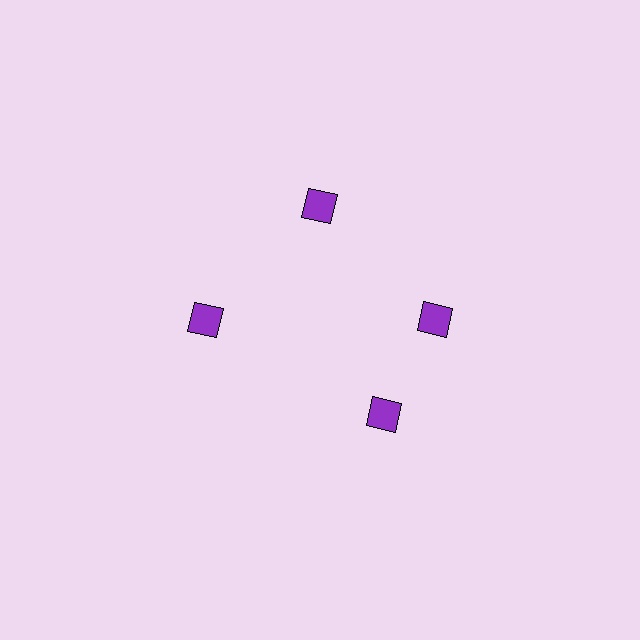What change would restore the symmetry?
The symmetry would be restored by rotating it back into even spacing with its neighbors so that all 4 diamonds sit at equal angles and equal distance from the center.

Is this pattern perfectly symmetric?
No. The 4 purple diamonds are arranged in a ring, but one element near the 6 o'clock position is rotated out of alignment along the ring, breaking the 4-fold rotational symmetry.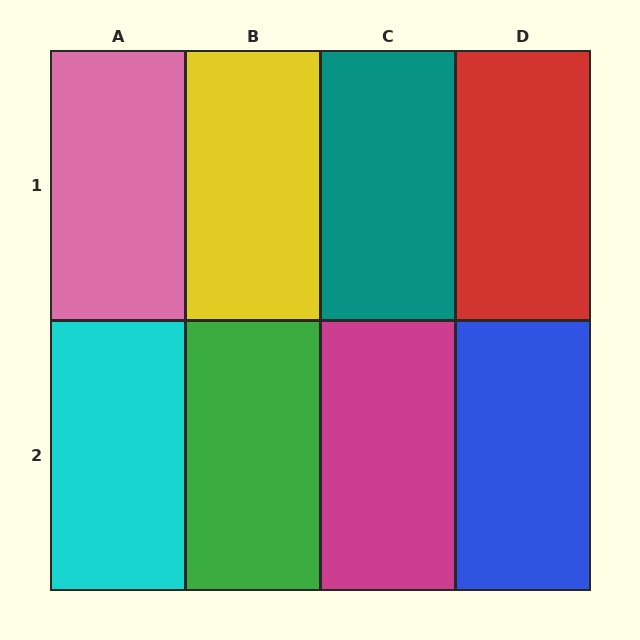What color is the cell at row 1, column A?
Pink.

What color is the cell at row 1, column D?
Red.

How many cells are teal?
1 cell is teal.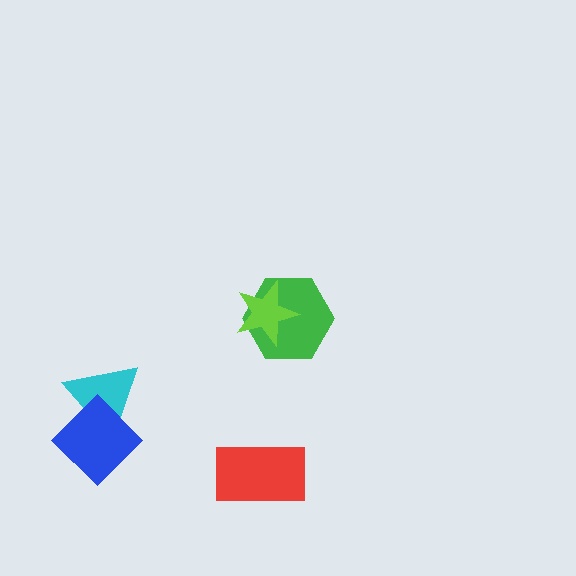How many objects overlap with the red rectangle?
0 objects overlap with the red rectangle.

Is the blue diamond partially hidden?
No, no other shape covers it.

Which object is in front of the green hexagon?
The lime star is in front of the green hexagon.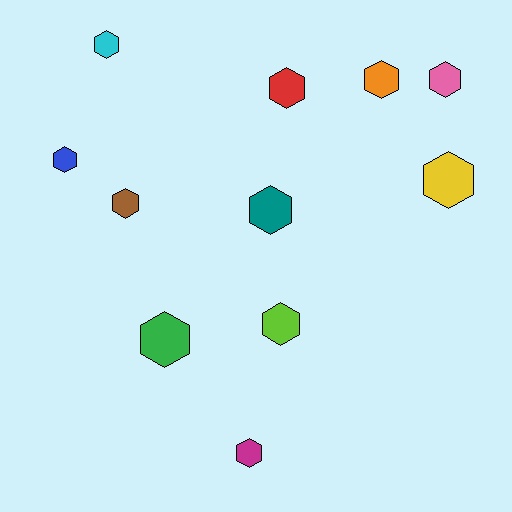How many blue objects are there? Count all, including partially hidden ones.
There is 1 blue object.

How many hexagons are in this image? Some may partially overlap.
There are 11 hexagons.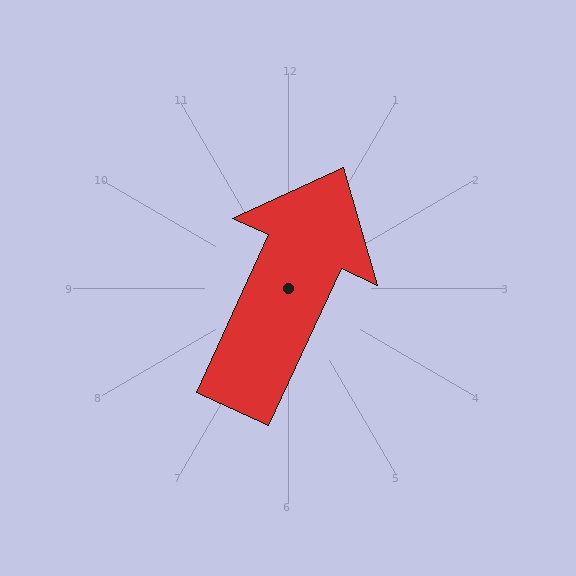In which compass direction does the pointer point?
Northeast.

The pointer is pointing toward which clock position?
Roughly 1 o'clock.